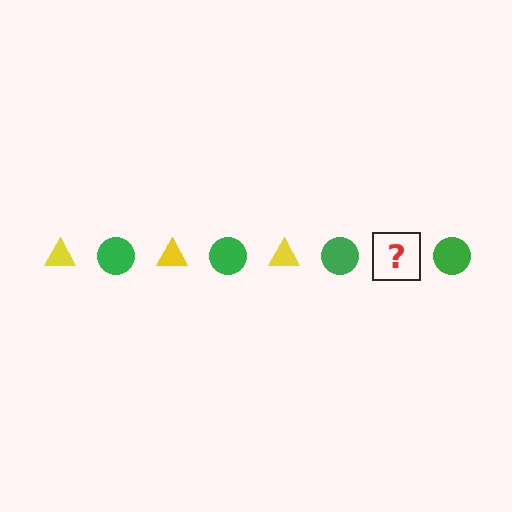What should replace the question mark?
The question mark should be replaced with a yellow triangle.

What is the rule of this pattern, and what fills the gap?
The rule is that the pattern alternates between yellow triangle and green circle. The gap should be filled with a yellow triangle.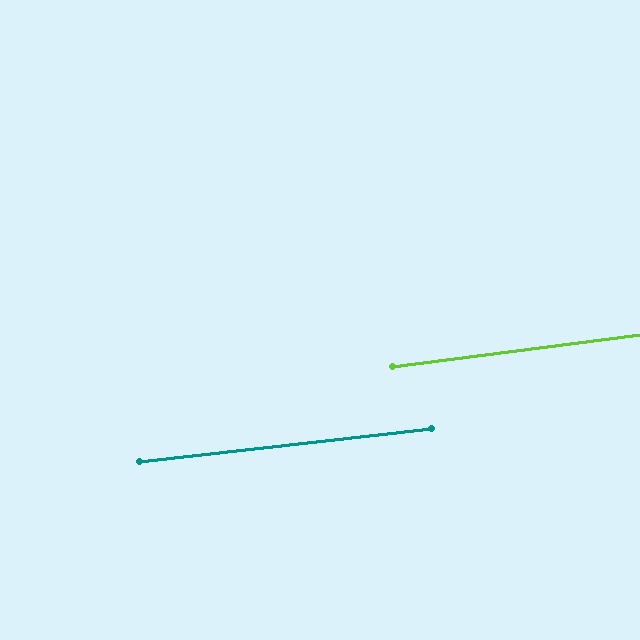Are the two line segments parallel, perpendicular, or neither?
Parallel — their directions differ by only 1.0°.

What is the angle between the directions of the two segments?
Approximately 1 degree.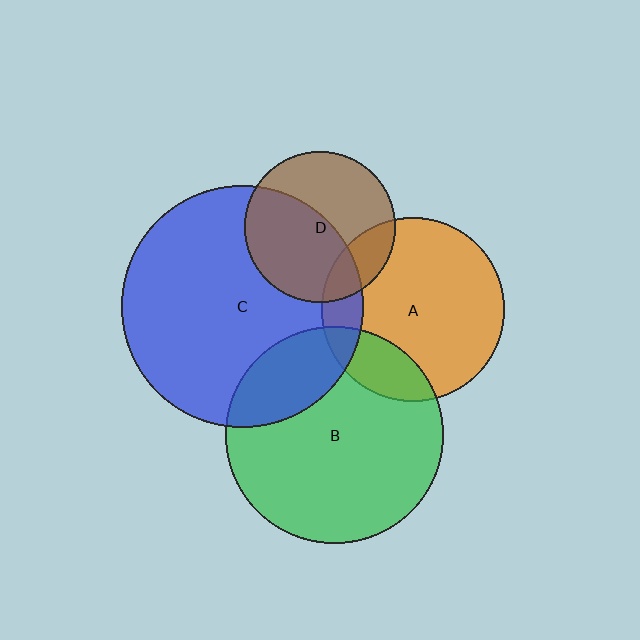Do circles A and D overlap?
Yes.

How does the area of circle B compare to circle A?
Approximately 1.4 times.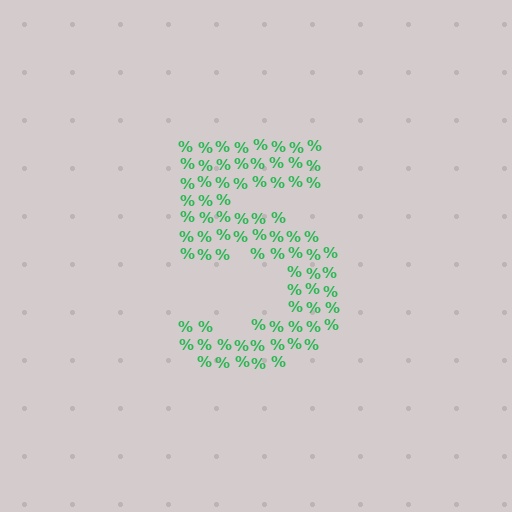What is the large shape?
The large shape is the digit 5.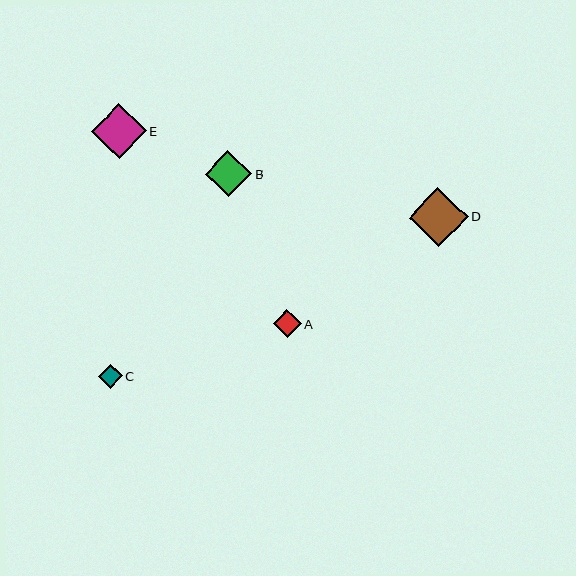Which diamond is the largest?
Diamond D is the largest with a size of approximately 59 pixels.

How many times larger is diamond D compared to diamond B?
Diamond D is approximately 1.3 times the size of diamond B.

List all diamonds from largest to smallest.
From largest to smallest: D, E, B, A, C.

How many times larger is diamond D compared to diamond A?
Diamond D is approximately 2.1 times the size of diamond A.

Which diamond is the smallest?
Diamond C is the smallest with a size of approximately 24 pixels.